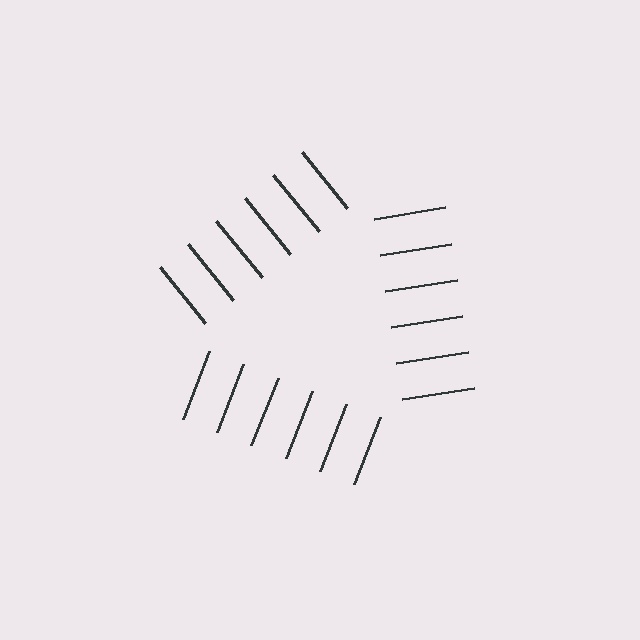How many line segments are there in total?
18 — 6 along each of the 3 edges.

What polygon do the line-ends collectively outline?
An illusory triangle — the line segments terminate on its edges but no continuous stroke is drawn.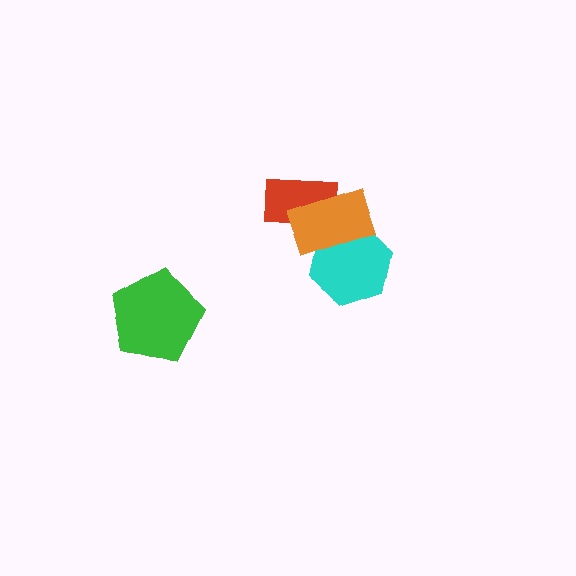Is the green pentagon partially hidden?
No, no other shape covers it.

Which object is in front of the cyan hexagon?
The orange rectangle is in front of the cyan hexagon.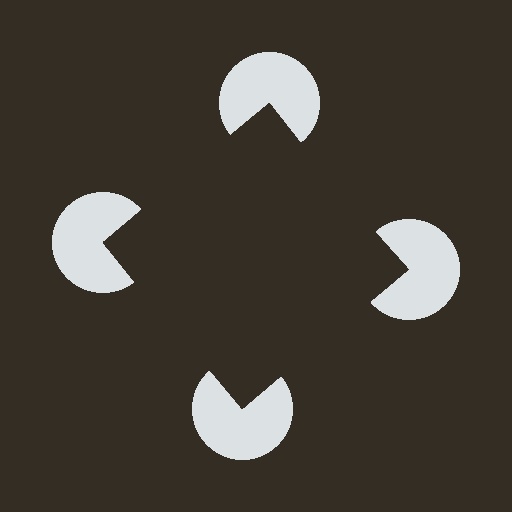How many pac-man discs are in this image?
There are 4 — one at each vertex of the illusory square.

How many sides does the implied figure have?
4 sides.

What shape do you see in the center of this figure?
An illusory square — its edges are inferred from the aligned wedge cuts in the pac-man discs, not physically drawn.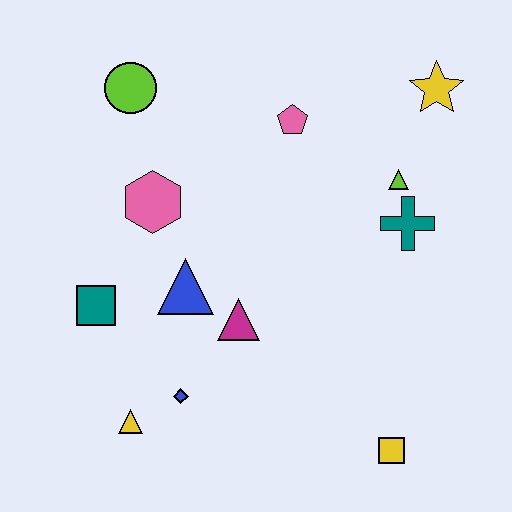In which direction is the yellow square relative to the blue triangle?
The yellow square is to the right of the blue triangle.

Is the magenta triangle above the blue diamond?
Yes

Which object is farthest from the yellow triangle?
The yellow star is farthest from the yellow triangle.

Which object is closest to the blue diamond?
The yellow triangle is closest to the blue diamond.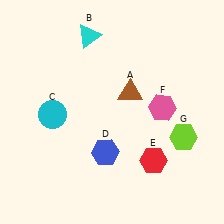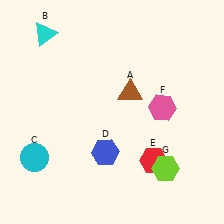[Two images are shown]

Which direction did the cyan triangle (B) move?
The cyan triangle (B) moved left.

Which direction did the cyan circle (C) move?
The cyan circle (C) moved down.